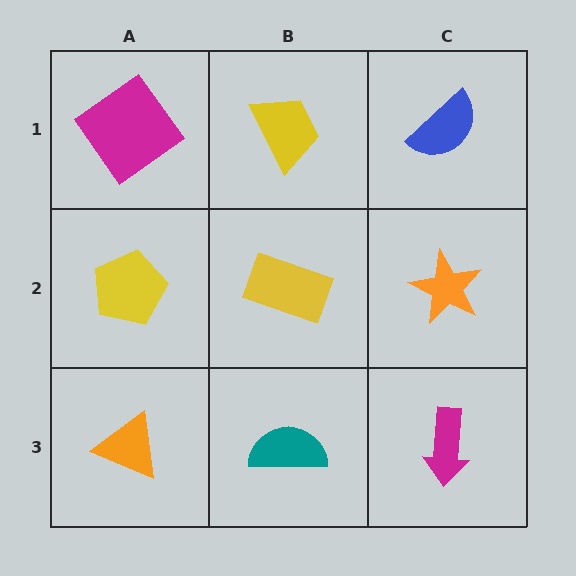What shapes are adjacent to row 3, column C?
An orange star (row 2, column C), a teal semicircle (row 3, column B).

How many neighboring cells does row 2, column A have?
3.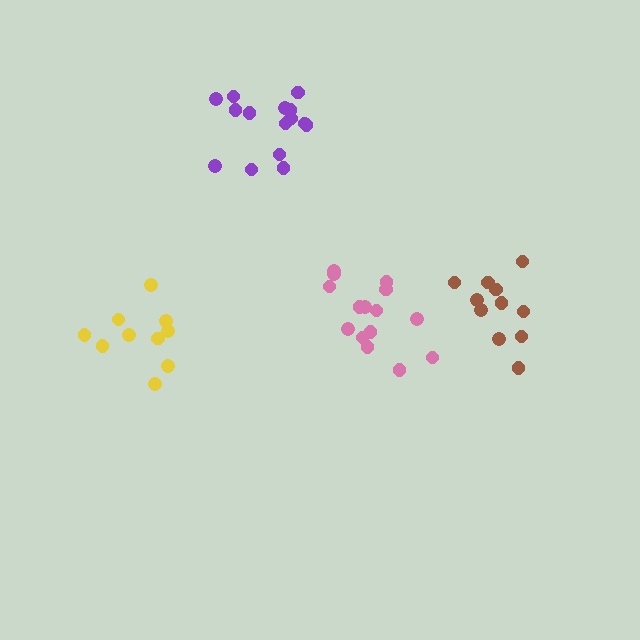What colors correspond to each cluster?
The clusters are colored: yellow, pink, purple, brown.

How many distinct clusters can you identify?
There are 4 distinct clusters.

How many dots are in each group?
Group 1: 10 dots, Group 2: 15 dots, Group 3: 15 dots, Group 4: 11 dots (51 total).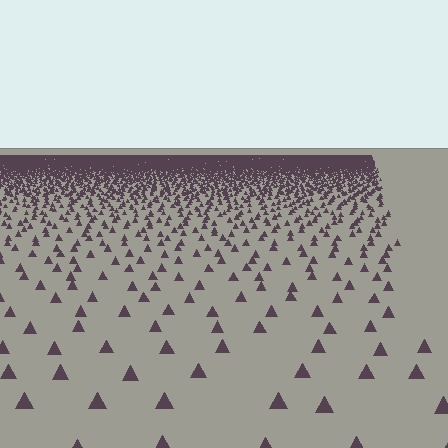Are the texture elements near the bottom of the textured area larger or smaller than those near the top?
Larger. Near the bottom, elements are closer to the viewer and appear at a bigger on-screen size.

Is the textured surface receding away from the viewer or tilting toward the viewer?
The surface is receding away from the viewer. Texture elements get smaller and denser toward the top.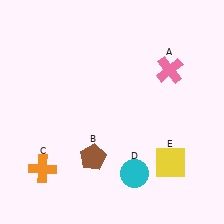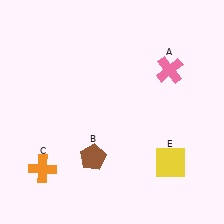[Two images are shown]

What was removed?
The cyan circle (D) was removed in Image 2.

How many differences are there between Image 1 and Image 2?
There is 1 difference between the two images.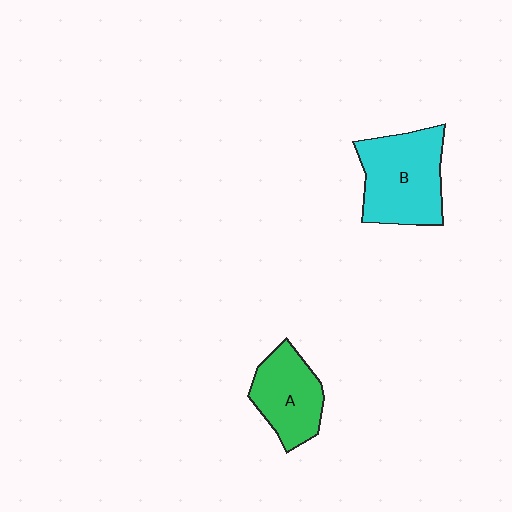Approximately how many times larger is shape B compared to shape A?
Approximately 1.4 times.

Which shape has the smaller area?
Shape A (green).